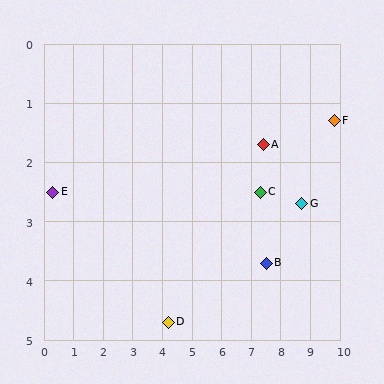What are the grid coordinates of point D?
Point D is at approximately (4.2, 4.7).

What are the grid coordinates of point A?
Point A is at approximately (7.4, 1.7).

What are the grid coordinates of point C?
Point C is at approximately (7.3, 2.5).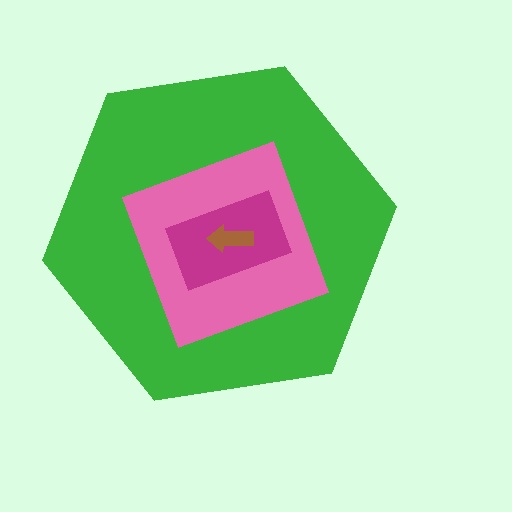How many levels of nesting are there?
4.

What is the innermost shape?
The brown arrow.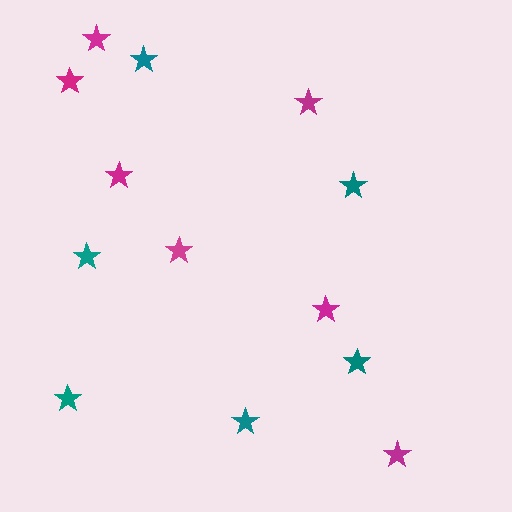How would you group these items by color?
There are 2 groups: one group of teal stars (6) and one group of magenta stars (7).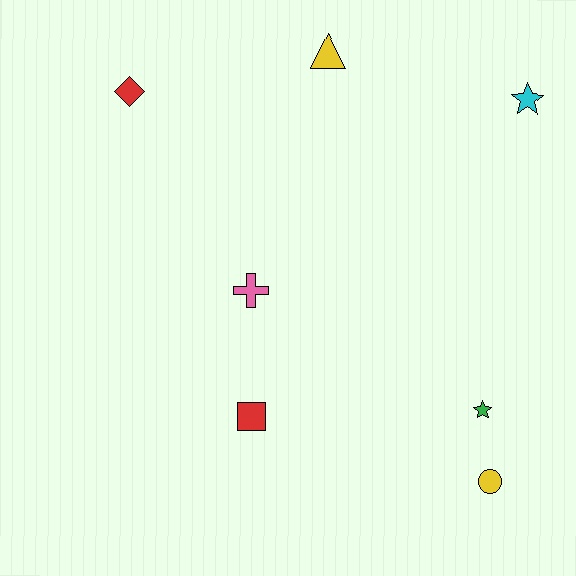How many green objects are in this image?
There is 1 green object.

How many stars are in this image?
There are 2 stars.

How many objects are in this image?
There are 7 objects.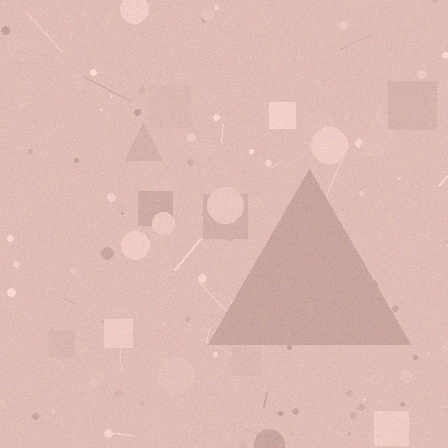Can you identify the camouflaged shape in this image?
The camouflaged shape is a triangle.